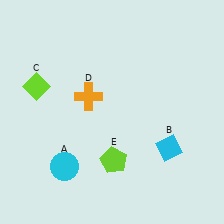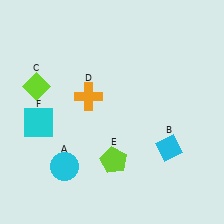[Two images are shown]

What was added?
A cyan square (F) was added in Image 2.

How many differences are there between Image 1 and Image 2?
There is 1 difference between the two images.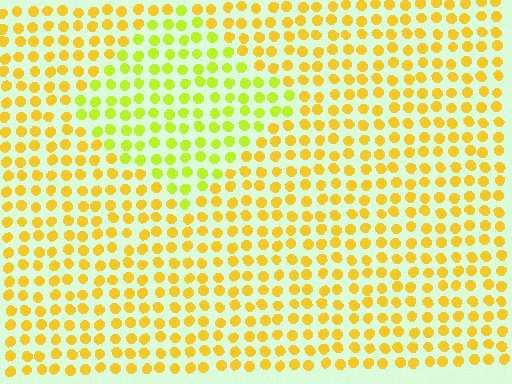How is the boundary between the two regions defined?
The boundary is defined purely by a slight shift in hue (about 30 degrees). Spacing, size, and orientation are identical on both sides.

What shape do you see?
I see a diamond.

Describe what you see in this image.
The image is filled with small yellow elements in a uniform arrangement. A diamond-shaped region is visible where the elements are tinted to a slightly different hue, forming a subtle color boundary.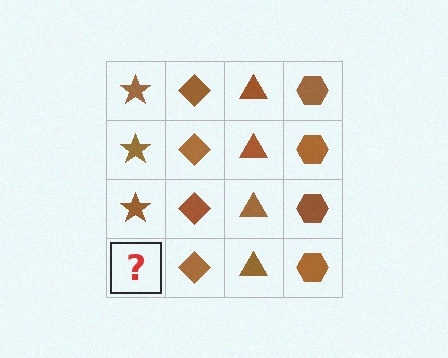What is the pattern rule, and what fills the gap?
The rule is that each column has a consistent shape. The gap should be filled with a brown star.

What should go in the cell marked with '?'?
The missing cell should contain a brown star.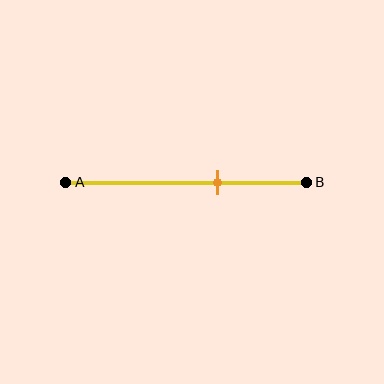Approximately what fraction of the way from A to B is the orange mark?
The orange mark is approximately 65% of the way from A to B.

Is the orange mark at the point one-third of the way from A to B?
No, the mark is at about 65% from A, not at the 33% one-third point.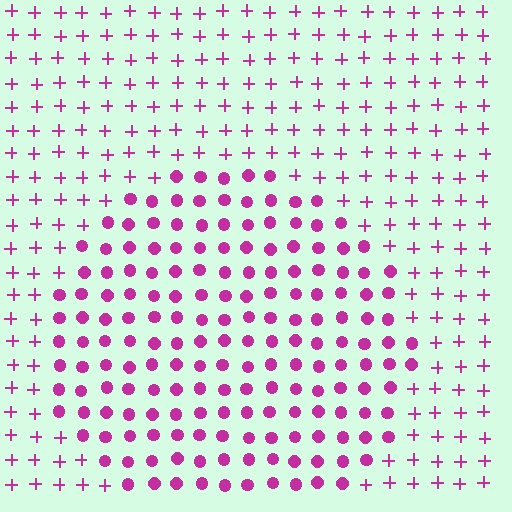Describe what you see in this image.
The image is filled with small magenta elements arranged in a uniform grid. A circle-shaped region contains circles, while the surrounding area contains plus signs. The boundary is defined purely by the change in element shape.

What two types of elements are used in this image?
The image uses circles inside the circle region and plus signs outside it.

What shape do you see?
I see a circle.